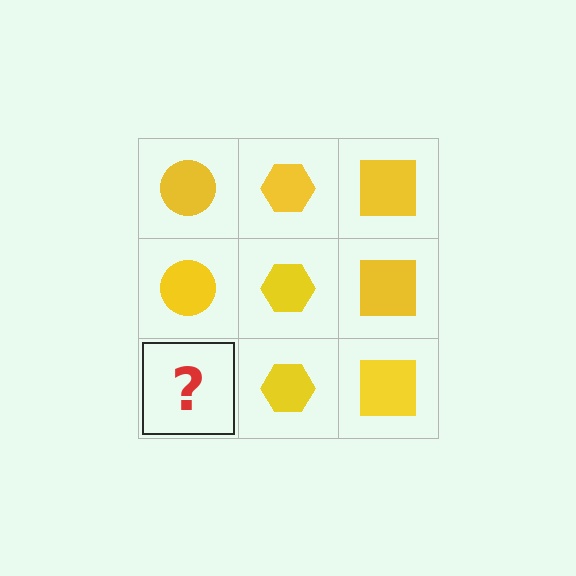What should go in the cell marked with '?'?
The missing cell should contain a yellow circle.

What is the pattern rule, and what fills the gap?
The rule is that each column has a consistent shape. The gap should be filled with a yellow circle.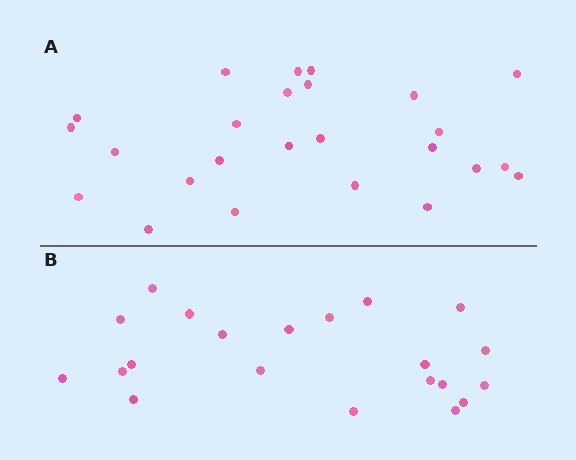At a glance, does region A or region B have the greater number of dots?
Region A (the top region) has more dots.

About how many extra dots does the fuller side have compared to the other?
Region A has about 4 more dots than region B.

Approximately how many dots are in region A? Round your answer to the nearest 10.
About 20 dots. (The exact count is 25, which rounds to 20.)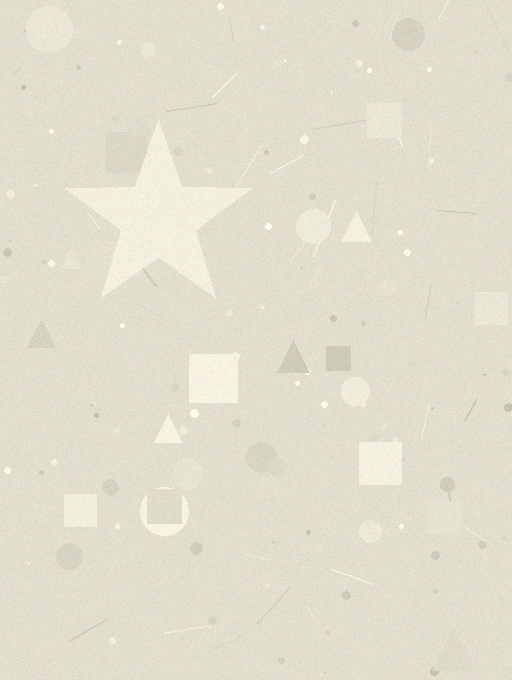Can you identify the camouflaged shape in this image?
The camouflaged shape is a star.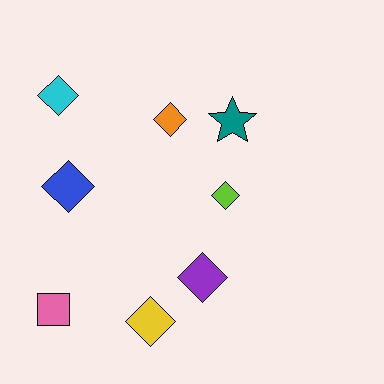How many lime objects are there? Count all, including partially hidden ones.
There is 1 lime object.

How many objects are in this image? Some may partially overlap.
There are 8 objects.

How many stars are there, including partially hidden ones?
There is 1 star.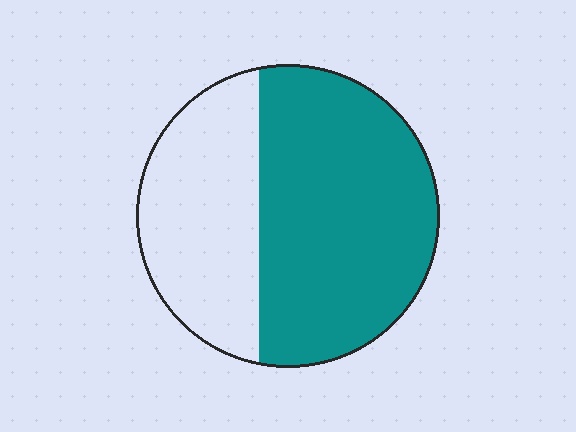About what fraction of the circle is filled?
About five eighths (5/8).